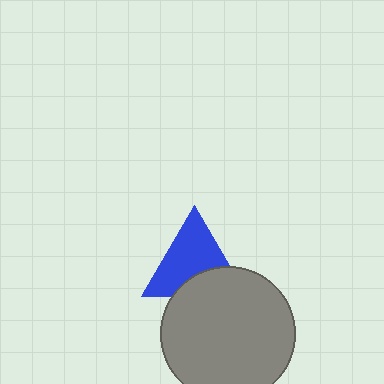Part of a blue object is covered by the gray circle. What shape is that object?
It is a triangle.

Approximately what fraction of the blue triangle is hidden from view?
Roughly 33% of the blue triangle is hidden behind the gray circle.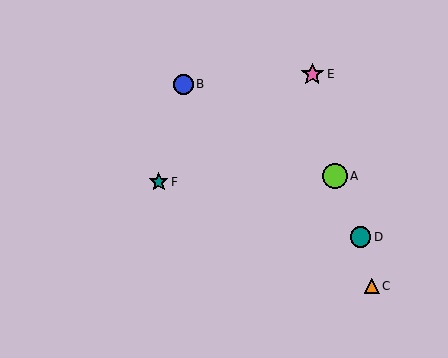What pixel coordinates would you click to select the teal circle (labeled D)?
Click at (360, 237) to select the teal circle D.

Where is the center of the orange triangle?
The center of the orange triangle is at (372, 286).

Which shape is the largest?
The lime circle (labeled A) is the largest.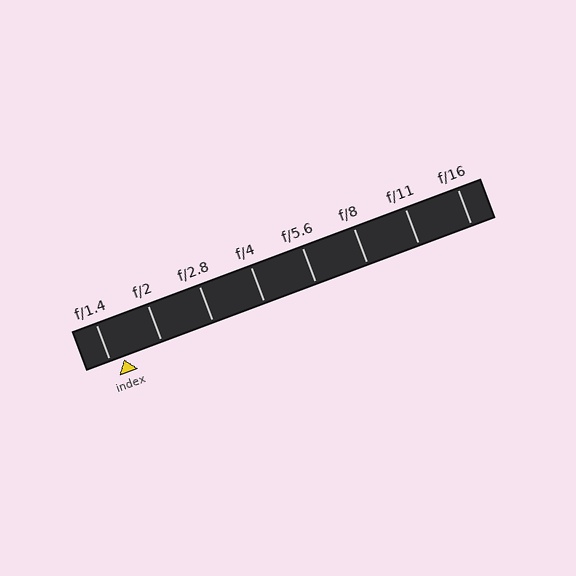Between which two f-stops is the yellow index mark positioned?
The index mark is between f/1.4 and f/2.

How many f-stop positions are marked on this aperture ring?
There are 8 f-stop positions marked.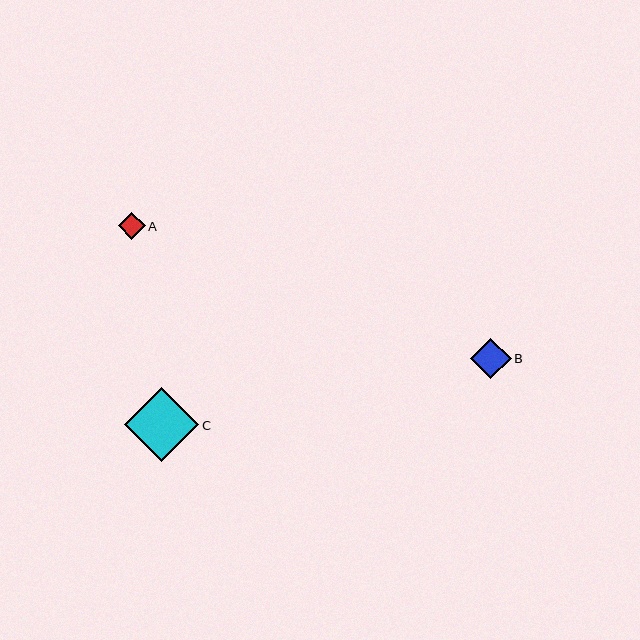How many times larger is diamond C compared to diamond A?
Diamond C is approximately 2.7 times the size of diamond A.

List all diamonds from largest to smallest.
From largest to smallest: C, B, A.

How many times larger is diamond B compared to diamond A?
Diamond B is approximately 1.5 times the size of diamond A.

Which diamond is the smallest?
Diamond A is the smallest with a size of approximately 27 pixels.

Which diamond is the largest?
Diamond C is the largest with a size of approximately 74 pixels.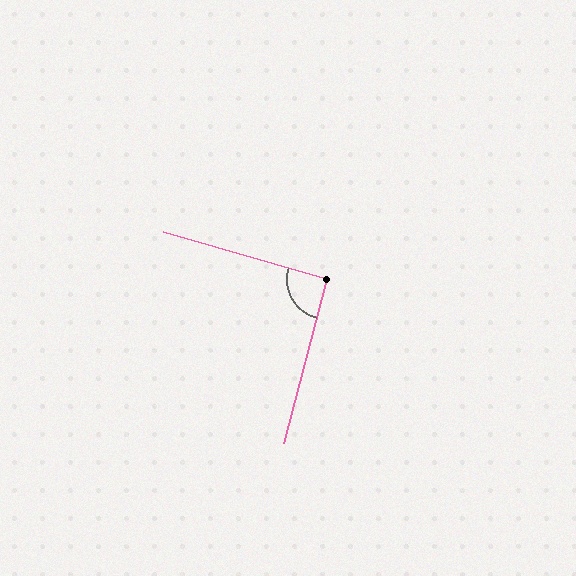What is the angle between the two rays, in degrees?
Approximately 92 degrees.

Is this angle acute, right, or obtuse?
It is approximately a right angle.